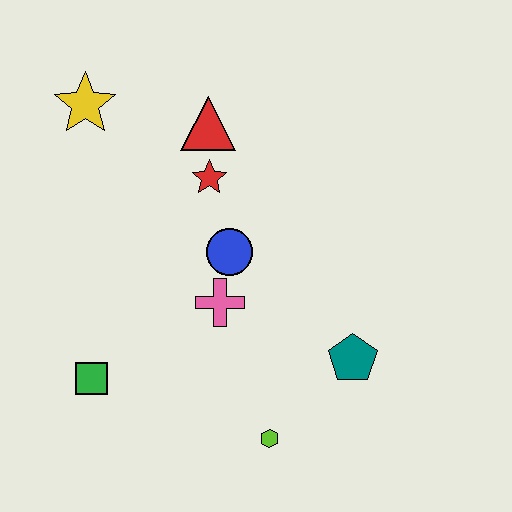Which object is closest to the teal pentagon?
The lime hexagon is closest to the teal pentagon.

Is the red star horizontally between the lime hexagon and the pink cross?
No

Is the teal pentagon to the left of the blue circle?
No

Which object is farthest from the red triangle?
The lime hexagon is farthest from the red triangle.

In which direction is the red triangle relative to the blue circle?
The red triangle is above the blue circle.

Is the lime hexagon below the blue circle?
Yes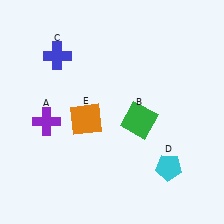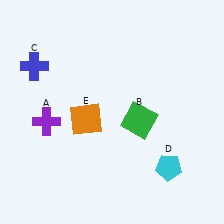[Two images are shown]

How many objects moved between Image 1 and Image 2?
1 object moved between the two images.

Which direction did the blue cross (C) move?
The blue cross (C) moved left.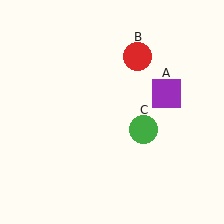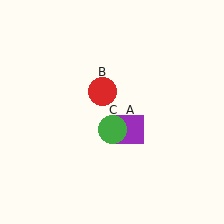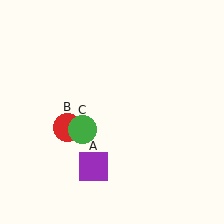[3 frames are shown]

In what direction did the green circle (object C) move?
The green circle (object C) moved left.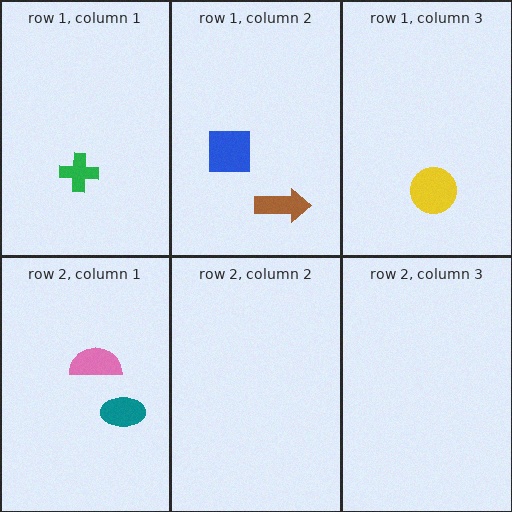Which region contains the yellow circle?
The row 1, column 3 region.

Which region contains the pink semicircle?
The row 2, column 1 region.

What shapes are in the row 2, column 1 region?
The teal ellipse, the pink semicircle.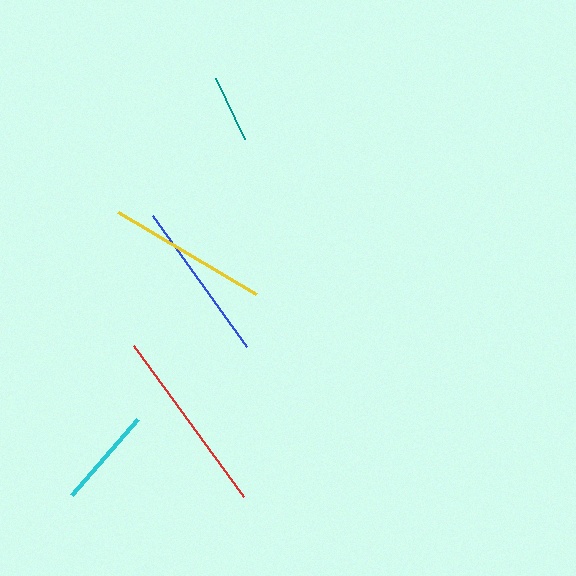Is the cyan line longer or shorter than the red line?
The red line is longer than the cyan line.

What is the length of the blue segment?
The blue segment is approximately 162 pixels long.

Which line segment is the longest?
The red line is the longest at approximately 187 pixels.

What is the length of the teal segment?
The teal segment is approximately 67 pixels long.